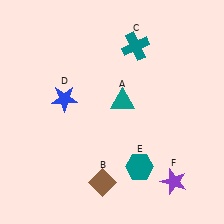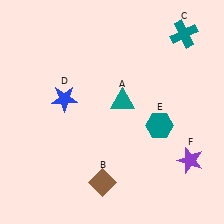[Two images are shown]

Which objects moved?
The objects that moved are: the teal cross (C), the teal hexagon (E), the purple star (F).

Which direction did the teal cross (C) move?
The teal cross (C) moved right.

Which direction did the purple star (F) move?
The purple star (F) moved up.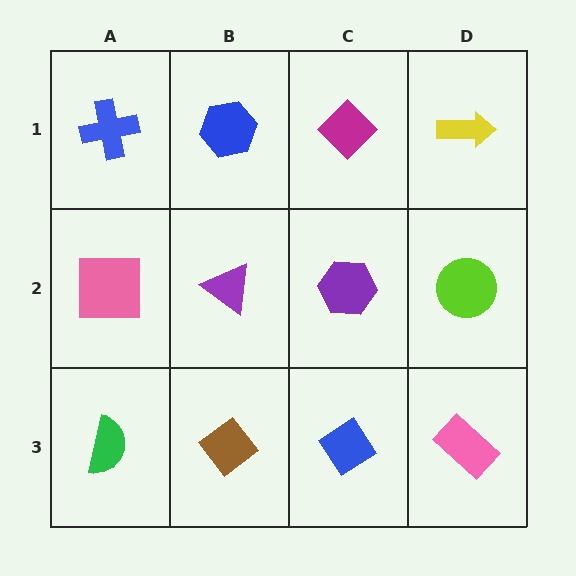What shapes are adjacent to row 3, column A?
A pink square (row 2, column A), a brown diamond (row 3, column B).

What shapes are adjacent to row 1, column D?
A lime circle (row 2, column D), a magenta diamond (row 1, column C).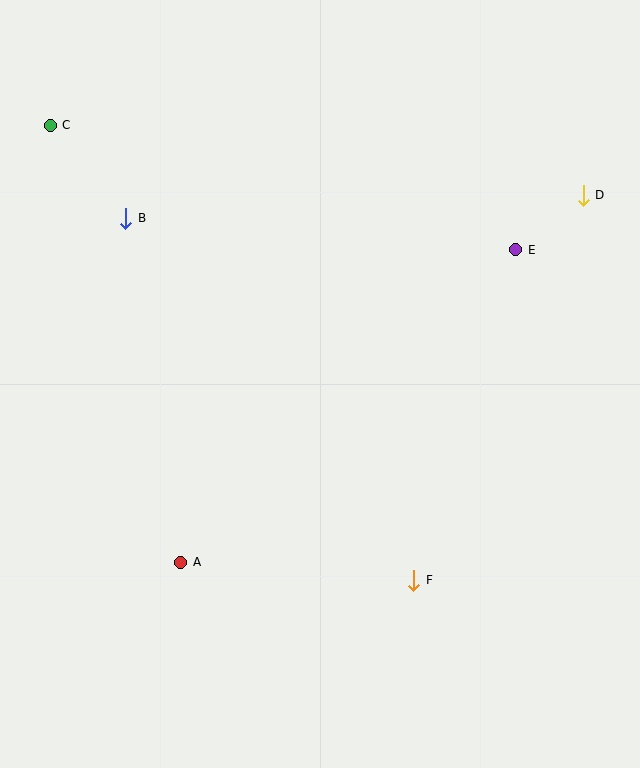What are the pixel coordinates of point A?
Point A is at (181, 562).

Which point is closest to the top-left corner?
Point C is closest to the top-left corner.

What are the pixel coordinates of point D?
Point D is at (583, 195).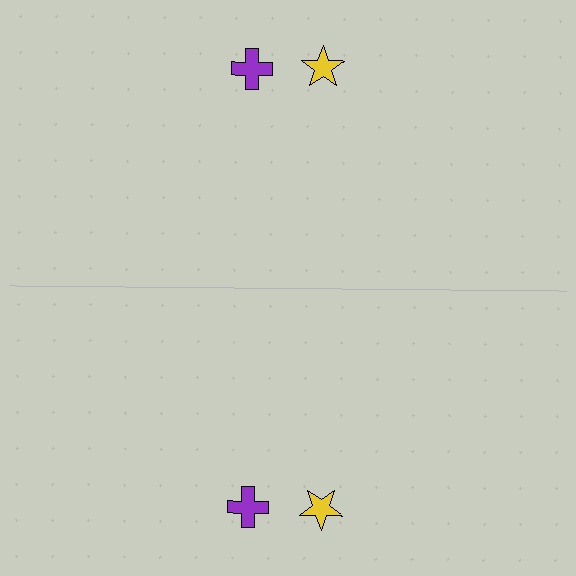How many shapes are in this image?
There are 4 shapes in this image.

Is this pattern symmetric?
Yes, this pattern has bilateral (reflection) symmetry.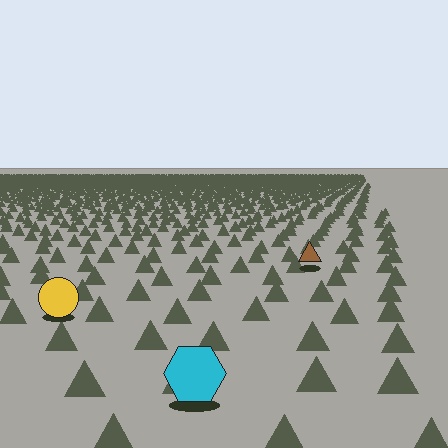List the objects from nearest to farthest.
From nearest to farthest: the cyan hexagon, the yellow circle, the brown triangle.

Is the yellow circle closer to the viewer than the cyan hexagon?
No. The cyan hexagon is closer — you can tell from the texture gradient: the ground texture is coarser near it.